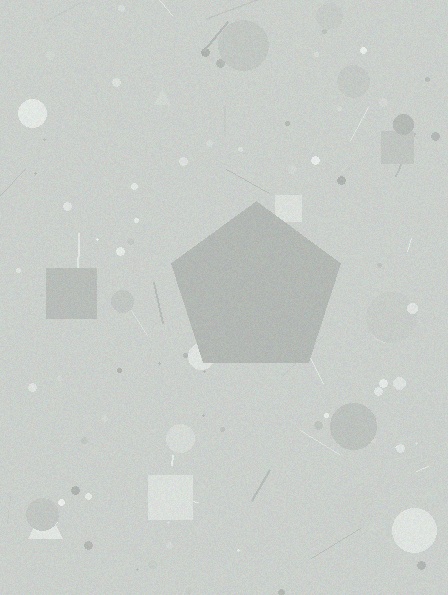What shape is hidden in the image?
A pentagon is hidden in the image.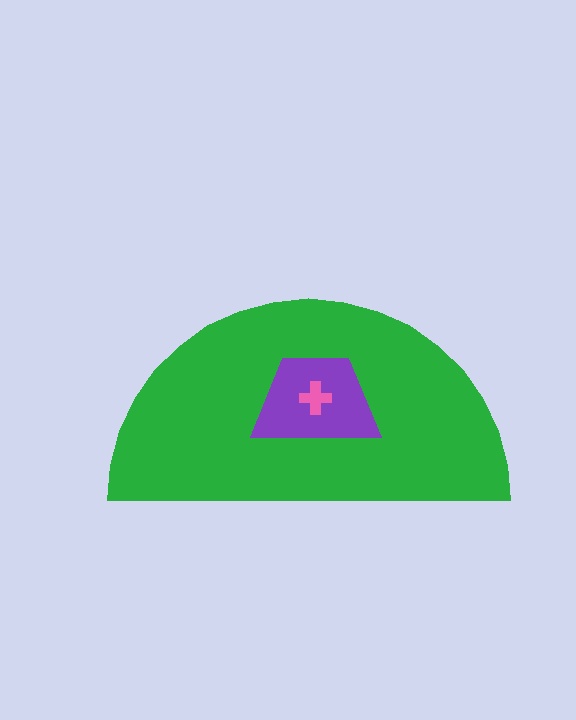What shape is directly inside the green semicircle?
The purple trapezoid.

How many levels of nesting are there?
3.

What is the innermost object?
The pink cross.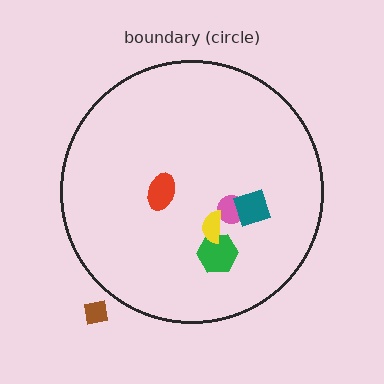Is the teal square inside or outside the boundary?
Inside.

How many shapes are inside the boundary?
5 inside, 1 outside.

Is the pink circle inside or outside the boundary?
Inside.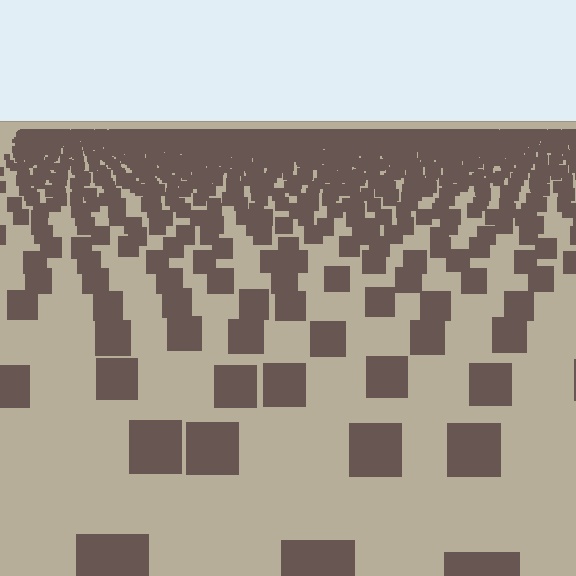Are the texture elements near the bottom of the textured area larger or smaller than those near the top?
Larger. Near the bottom, elements are closer to the viewer and appear at a bigger on-screen size.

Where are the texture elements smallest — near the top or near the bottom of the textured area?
Near the top.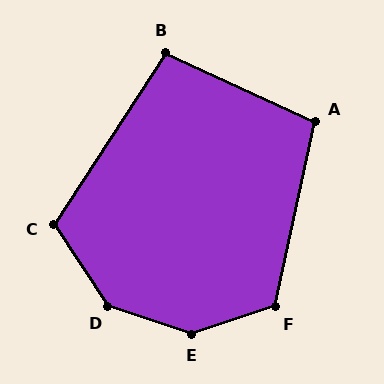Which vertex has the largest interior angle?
E, at approximately 144 degrees.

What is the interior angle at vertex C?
Approximately 114 degrees (obtuse).